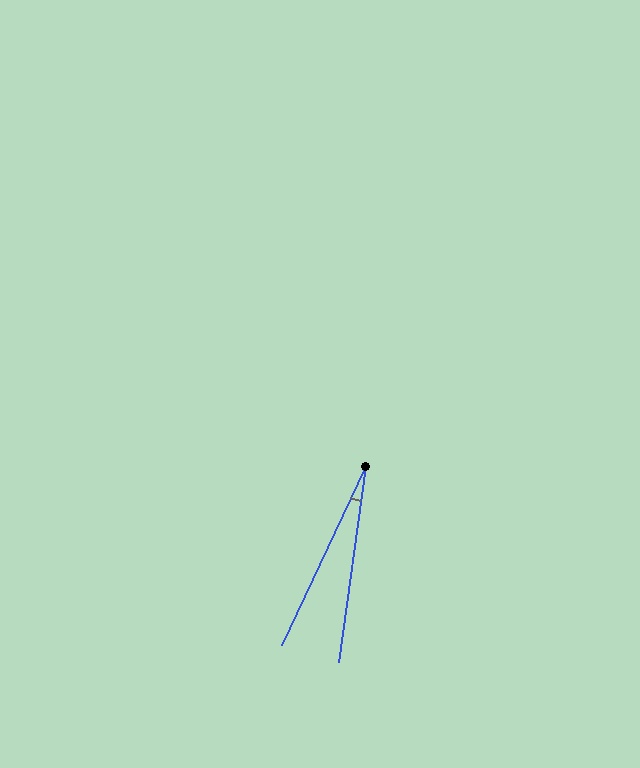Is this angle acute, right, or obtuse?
It is acute.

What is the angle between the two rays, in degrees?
Approximately 17 degrees.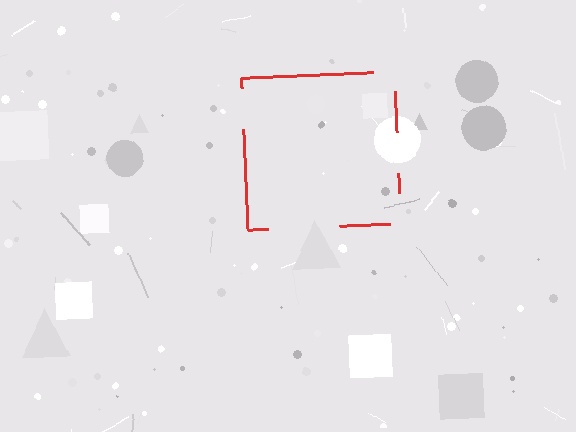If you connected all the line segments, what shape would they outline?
They would outline a square.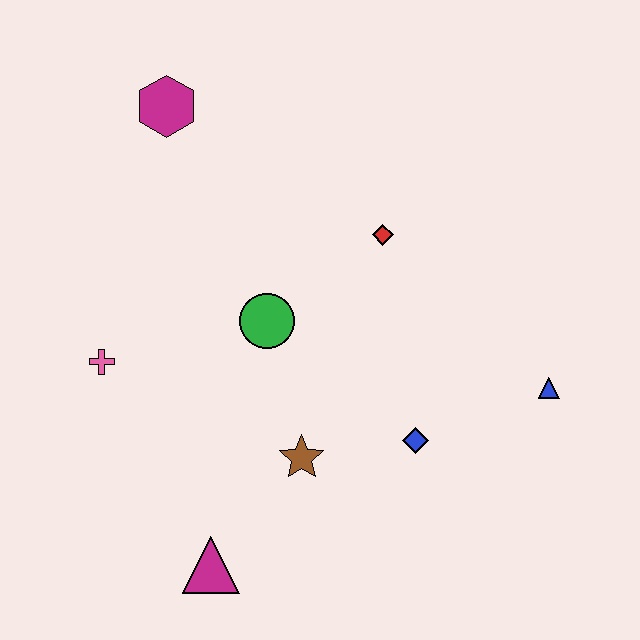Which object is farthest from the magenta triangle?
The magenta hexagon is farthest from the magenta triangle.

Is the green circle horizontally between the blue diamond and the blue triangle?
No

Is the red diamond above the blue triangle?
Yes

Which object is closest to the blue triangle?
The blue diamond is closest to the blue triangle.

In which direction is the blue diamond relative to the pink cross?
The blue diamond is to the right of the pink cross.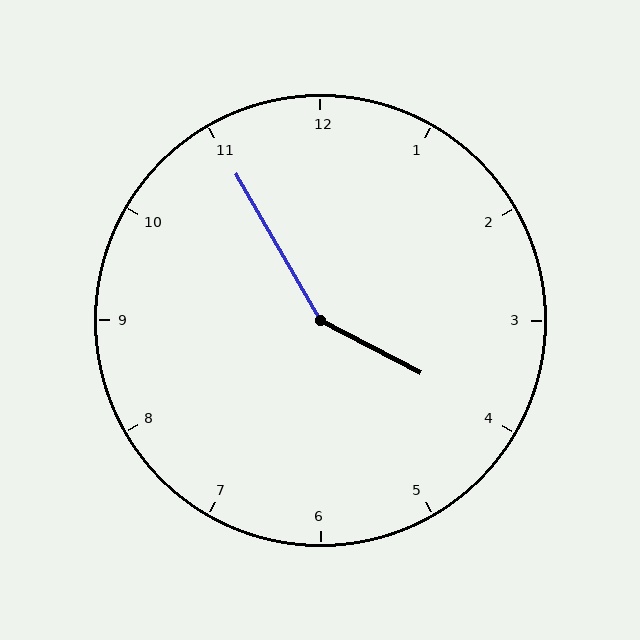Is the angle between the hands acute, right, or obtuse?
It is obtuse.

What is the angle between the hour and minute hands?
Approximately 148 degrees.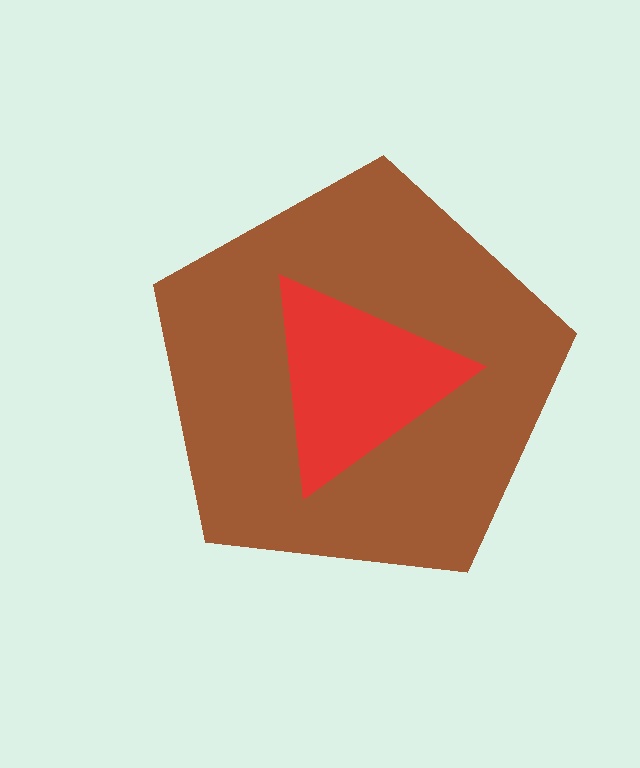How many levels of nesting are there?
2.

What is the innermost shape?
The red triangle.